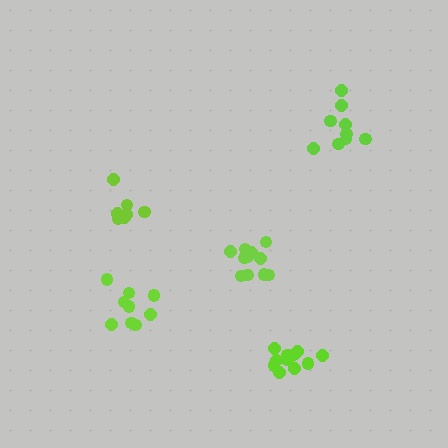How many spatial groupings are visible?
There are 5 spatial groupings.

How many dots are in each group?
Group 1: 9 dots, Group 2: 9 dots, Group 3: 7 dots, Group 4: 11 dots, Group 5: 11 dots (47 total).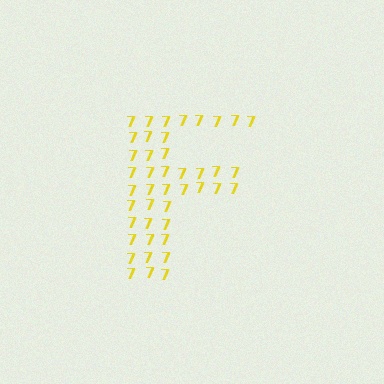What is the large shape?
The large shape is the letter F.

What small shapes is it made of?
It is made of small digit 7's.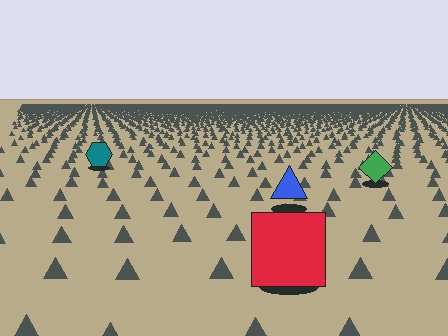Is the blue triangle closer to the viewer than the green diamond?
Yes. The blue triangle is closer — you can tell from the texture gradient: the ground texture is coarser near it.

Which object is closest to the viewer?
The red square is closest. The texture marks near it are larger and more spread out.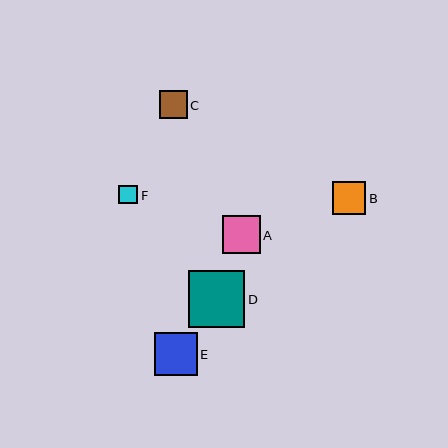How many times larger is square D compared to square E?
Square D is approximately 1.3 times the size of square E.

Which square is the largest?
Square D is the largest with a size of approximately 56 pixels.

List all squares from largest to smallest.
From largest to smallest: D, E, A, B, C, F.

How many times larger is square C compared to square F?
Square C is approximately 1.5 times the size of square F.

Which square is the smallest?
Square F is the smallest with a size of approximately 19 pixels.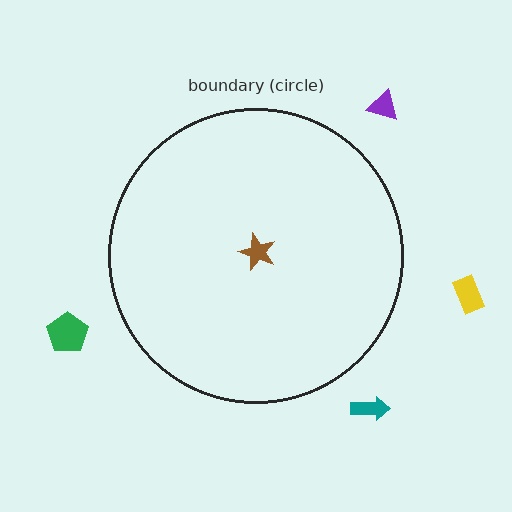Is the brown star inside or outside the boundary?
Inside.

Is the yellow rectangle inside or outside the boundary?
Outside.